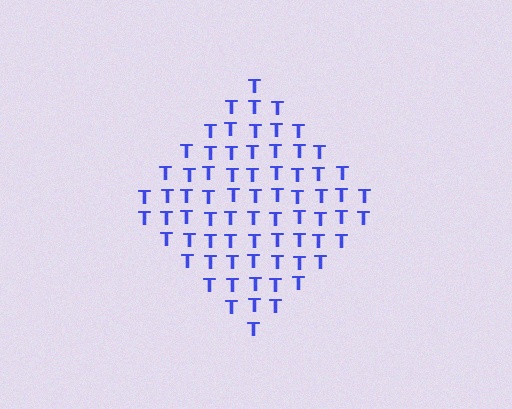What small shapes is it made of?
It is made of small letter T's.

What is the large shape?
The large shape is a diamond.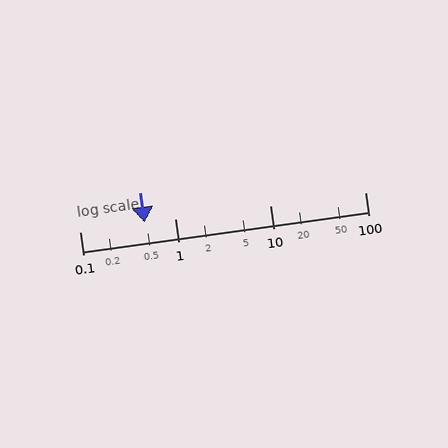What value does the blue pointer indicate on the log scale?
The pointer indicates approximately 0.48.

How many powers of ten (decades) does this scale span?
The scale spans 3 decades, from 0.1 to 100.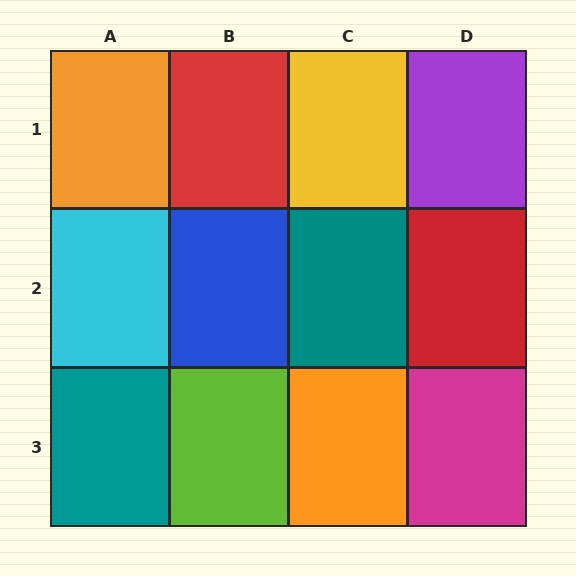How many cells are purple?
1 cell is purple.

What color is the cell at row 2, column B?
Blue.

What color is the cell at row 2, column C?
Teal.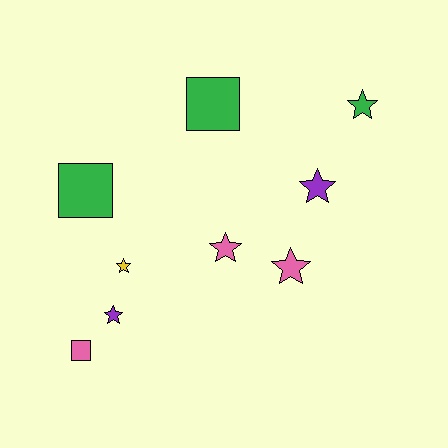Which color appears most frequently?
Pink, with 3 objects.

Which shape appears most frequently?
Star, with 6 objects.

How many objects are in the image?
There are 9 objects.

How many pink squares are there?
There is 1 pink square.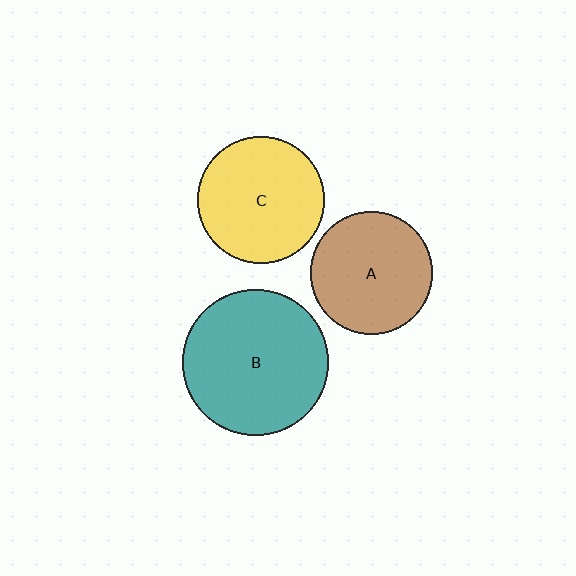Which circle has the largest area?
Circle B (teal).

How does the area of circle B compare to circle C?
Approximately 1.3 times.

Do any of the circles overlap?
No, none of the circles overlap.